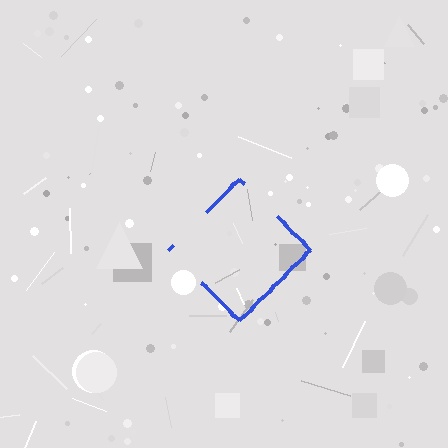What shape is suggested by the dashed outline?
The dashed outline suggests a diamond.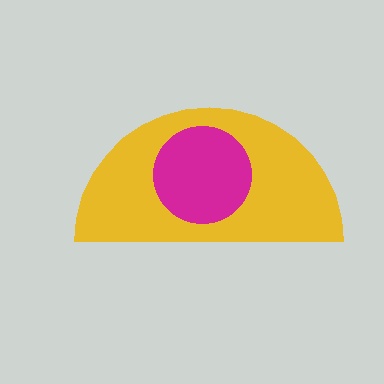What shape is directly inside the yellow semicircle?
The magenta circle.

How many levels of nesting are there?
2.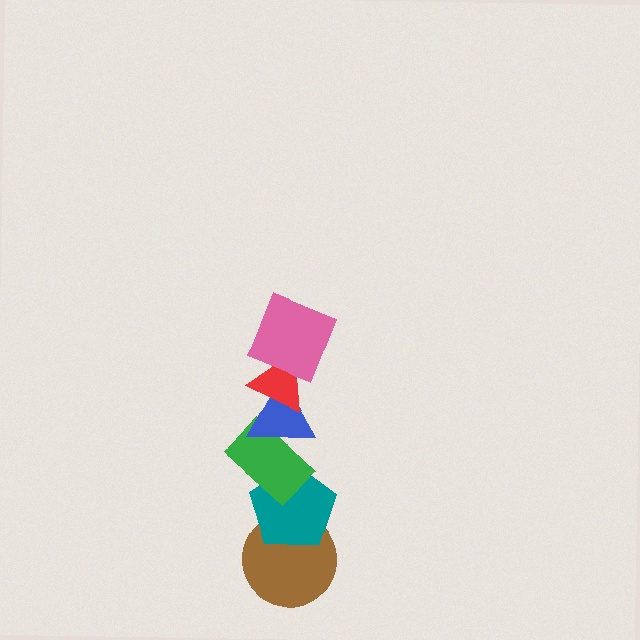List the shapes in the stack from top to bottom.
From top to bottom: the pink square, the red triangle, the blue triangle, the green rectangle, the teal pentagon, the brown circle.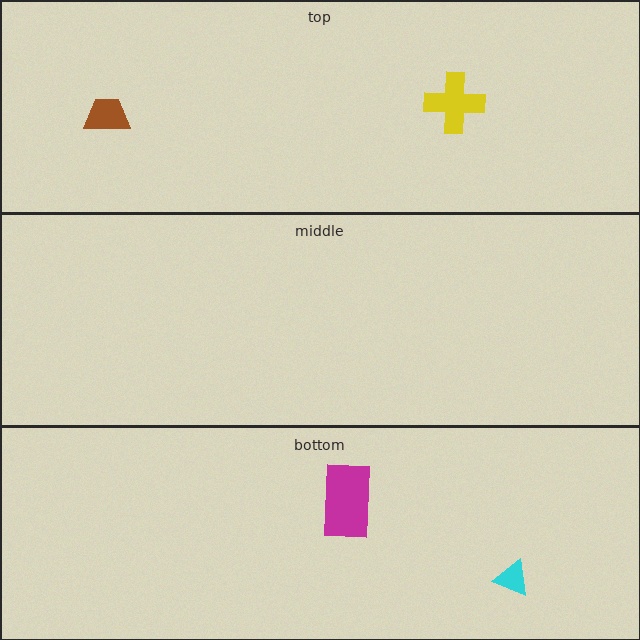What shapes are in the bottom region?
The cyan triangle, the magenta rectangle.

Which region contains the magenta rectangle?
The bottom region.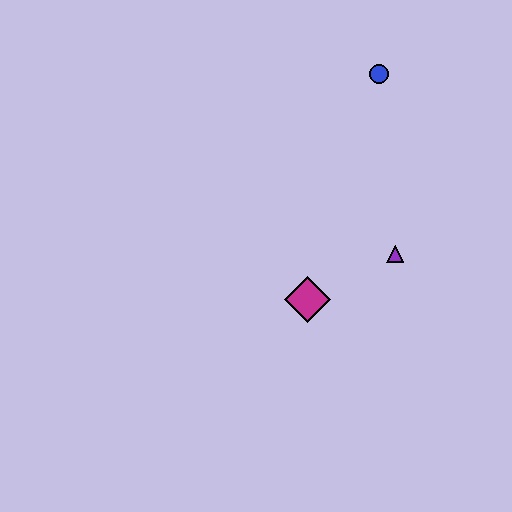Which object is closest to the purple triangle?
The magenta diamond is closest to the purple triangle.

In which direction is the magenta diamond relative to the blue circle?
The magenta diamond is below the blue circle.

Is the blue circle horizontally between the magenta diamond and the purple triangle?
Yes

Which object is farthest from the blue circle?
The magenta diamond is farthest from the blue circle.